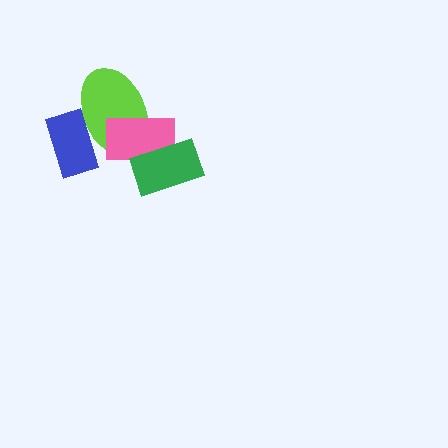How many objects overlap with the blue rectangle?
1 object overlaps with the blue rectangle.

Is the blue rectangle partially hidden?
No, no other shape covers it.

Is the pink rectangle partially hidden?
Yes, it is partially covered by another shape.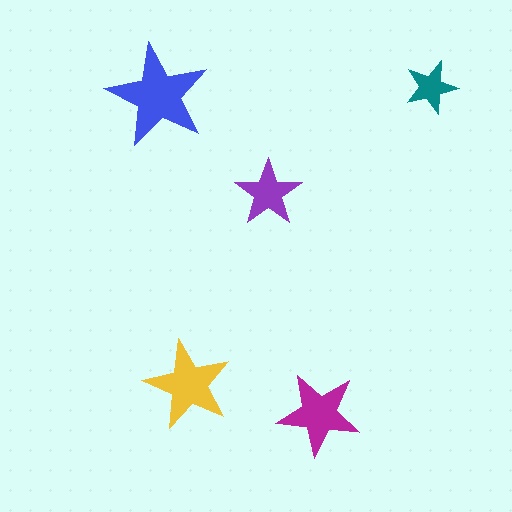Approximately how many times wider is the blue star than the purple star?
About 1.5 times wider.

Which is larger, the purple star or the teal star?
The purple one.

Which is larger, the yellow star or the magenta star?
The yellow one.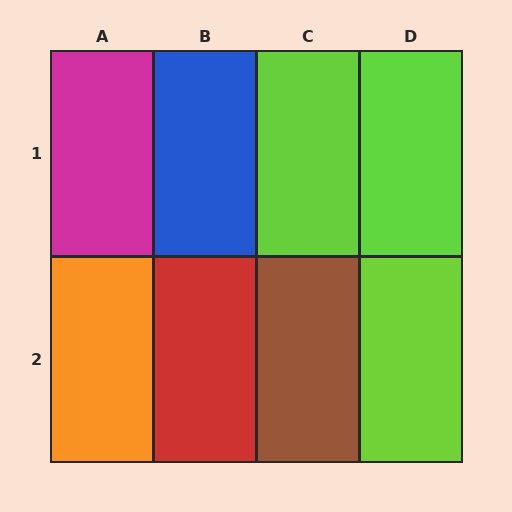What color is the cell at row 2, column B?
Red.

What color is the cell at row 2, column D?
Lime.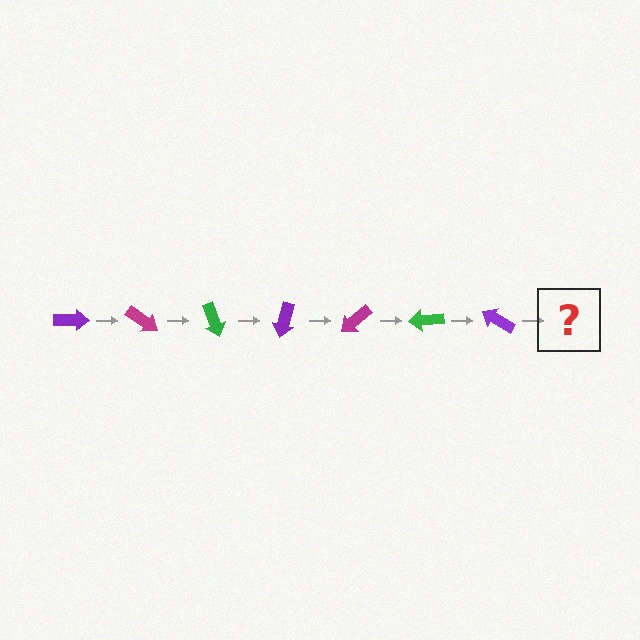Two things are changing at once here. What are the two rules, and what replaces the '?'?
The two rules are that it rotates 35 degrees each step and the color cycles through purple, magenta, and green. The '?' should be a magenta arrow, rotated 245 degrees from the start.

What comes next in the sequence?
The next element should be a magenta arrow, rotated 245 degrees from the start.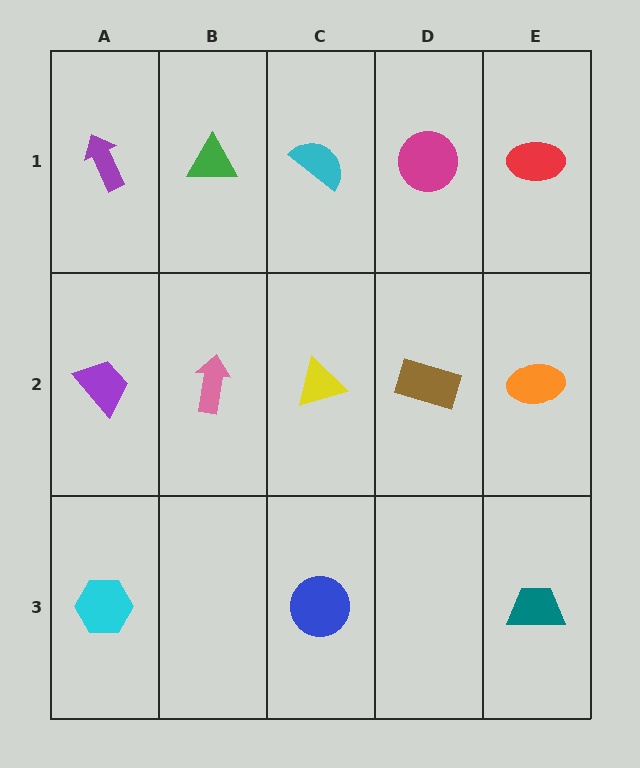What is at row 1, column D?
A magenta circle.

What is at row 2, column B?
A pink arrow.